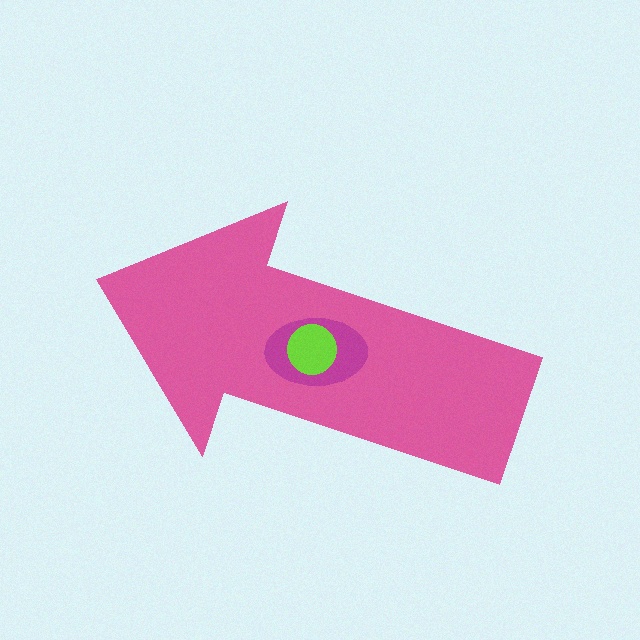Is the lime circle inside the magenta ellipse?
Yes.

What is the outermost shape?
The pink arrow.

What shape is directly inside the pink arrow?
The magenta ellipse.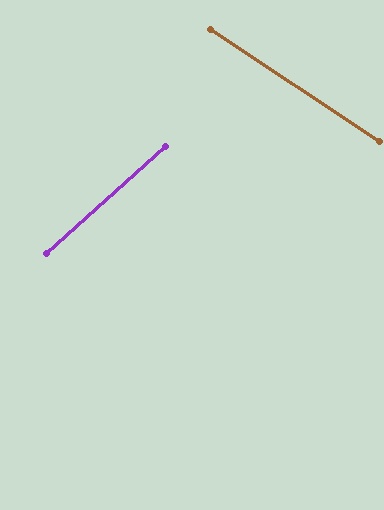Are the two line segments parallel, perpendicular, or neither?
Neither parallel nor perpendicular — they differ by about 75°.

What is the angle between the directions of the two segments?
Approximately 75 degrees.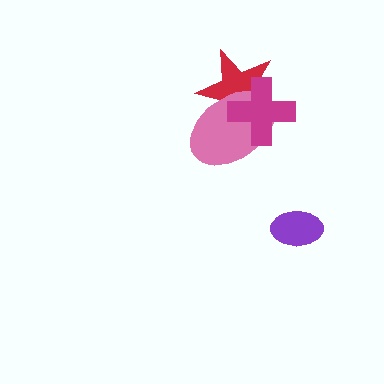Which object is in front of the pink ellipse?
The magenta cross is in front of the pink ellipse.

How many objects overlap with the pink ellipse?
2 objects overlap with the pink ellipse.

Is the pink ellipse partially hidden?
Yes, it is partially covered by another shape.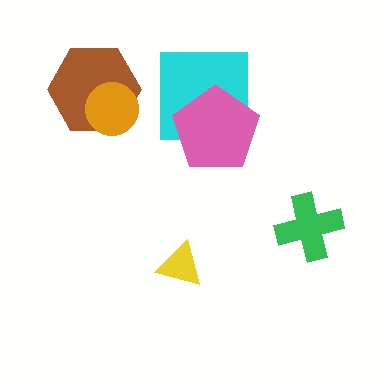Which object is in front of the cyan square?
The pink pentagon is in front of the cyan square.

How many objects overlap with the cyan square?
1 object overlaps with the cyan square.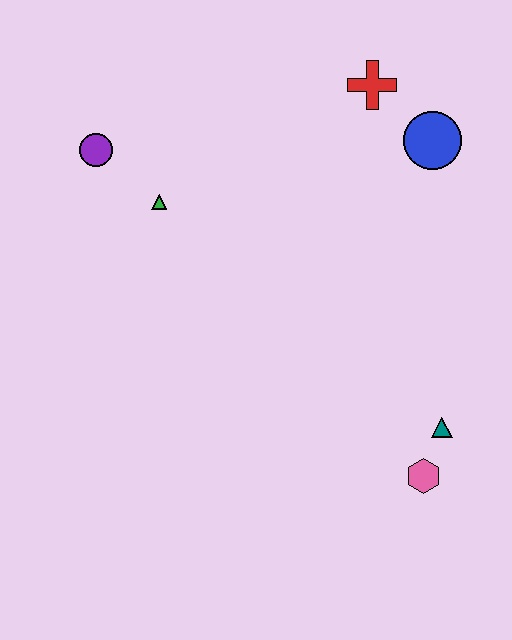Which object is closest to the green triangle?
The purple circle is closest to the green triangle.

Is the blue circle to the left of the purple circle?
No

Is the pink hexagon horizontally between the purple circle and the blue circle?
Yes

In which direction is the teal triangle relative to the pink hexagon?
The teal triangle is above the pink hexagon.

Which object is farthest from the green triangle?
The pink hexagon is farthest from the green triangle.